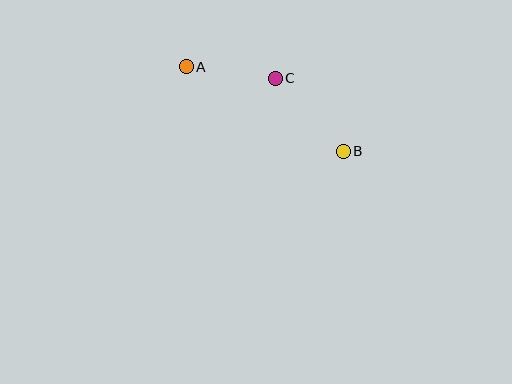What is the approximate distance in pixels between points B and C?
The distance between B and C is approximately 100 pixels.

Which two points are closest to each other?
Points A and C are closest to each other.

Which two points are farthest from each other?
Points A and B are farthest from each other.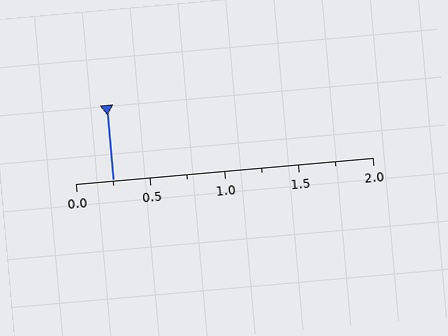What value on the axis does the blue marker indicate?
The marker indicates approximately 0.25.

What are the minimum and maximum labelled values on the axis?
The axis runs from 0.0 to 2.0.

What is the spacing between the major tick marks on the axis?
The major ticks are spaced 0.5 apart.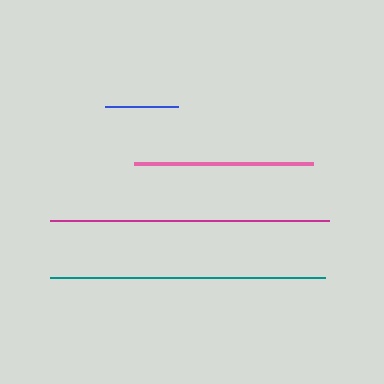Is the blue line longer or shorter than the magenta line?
The magenta line is longer than the blue line.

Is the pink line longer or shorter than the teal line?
The teal line is longer than the pink line.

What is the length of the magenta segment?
The magenta segment is approximately 278 pixels long.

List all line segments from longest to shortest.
From longest to shortest: magenta, teal, pink, blue.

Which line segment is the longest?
The magenta line is the longest at approximately 278 pixels.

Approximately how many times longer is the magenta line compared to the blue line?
The magenta line is approximately 3.8 times the length of the blue line.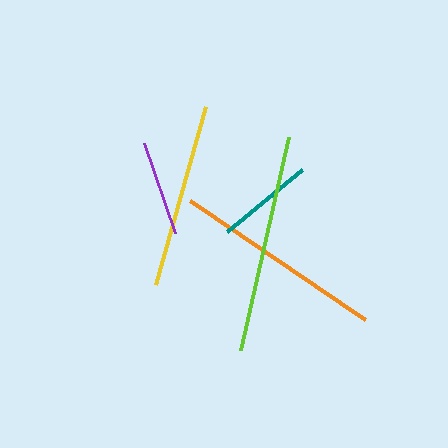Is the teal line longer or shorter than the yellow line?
The yellow line is longer than the teal line.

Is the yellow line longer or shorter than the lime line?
The lime line is longer than the yellow line.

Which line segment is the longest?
The lime line is the longest at approximately 218 pixels.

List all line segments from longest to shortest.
From longest to shortest: lime, orange, yellow, teal, purple.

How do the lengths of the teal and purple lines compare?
The teal and purple lines are approximately the same length.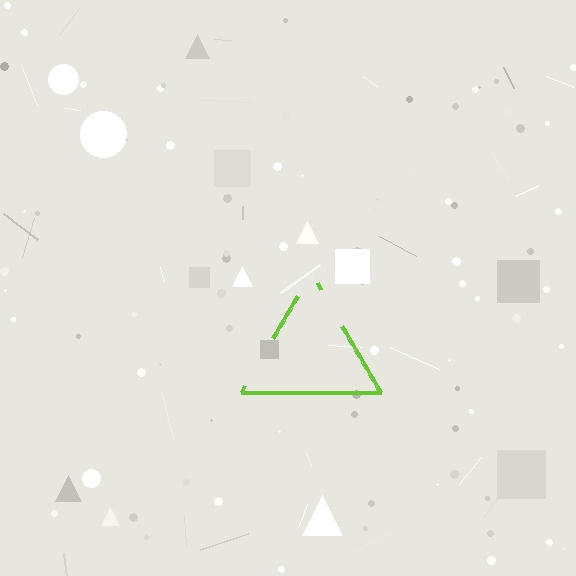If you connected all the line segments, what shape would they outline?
They would outline a triangle.